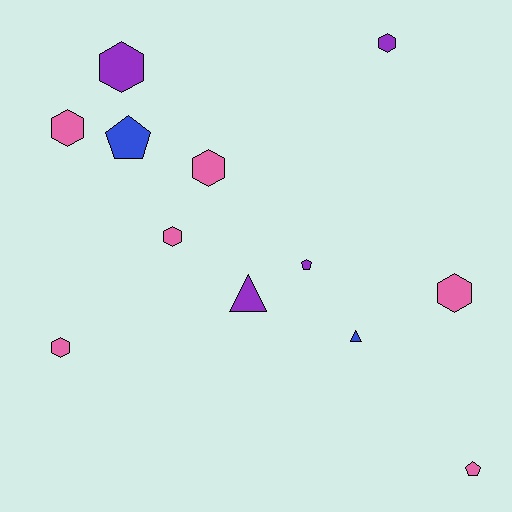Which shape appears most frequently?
Hexagon, with 7 objects.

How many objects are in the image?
There are 12 objects.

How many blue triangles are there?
There is 1 blue triangle.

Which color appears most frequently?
Pink, with 6 objects.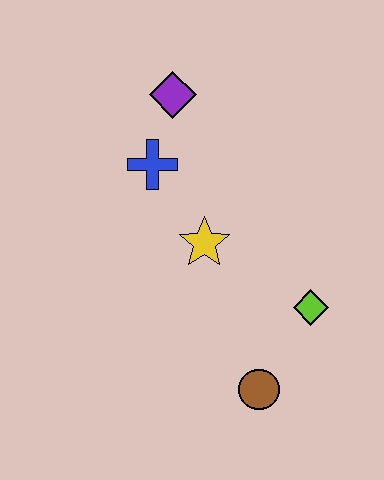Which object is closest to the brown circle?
The lime diamond is closest to the brown circle.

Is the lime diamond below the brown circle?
No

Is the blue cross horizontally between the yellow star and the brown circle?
No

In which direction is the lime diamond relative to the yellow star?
The lime diamond is to the right of the yellow star.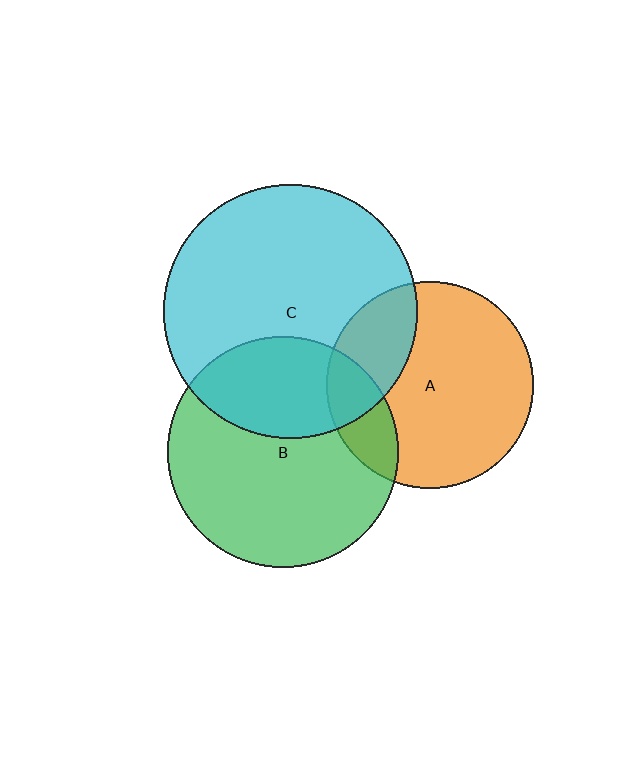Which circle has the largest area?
Circle C (cyan).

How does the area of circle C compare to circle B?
Approximately 1.2 times.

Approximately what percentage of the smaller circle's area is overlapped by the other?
Approximately 25%.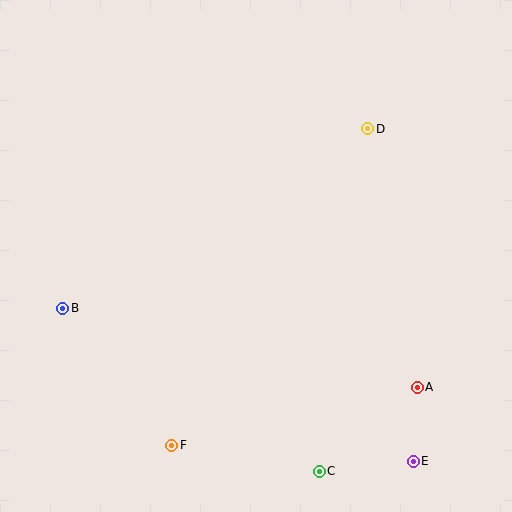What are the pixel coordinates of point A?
Point A is at (417, 387).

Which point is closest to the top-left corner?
Point B is closest to the top-left corner.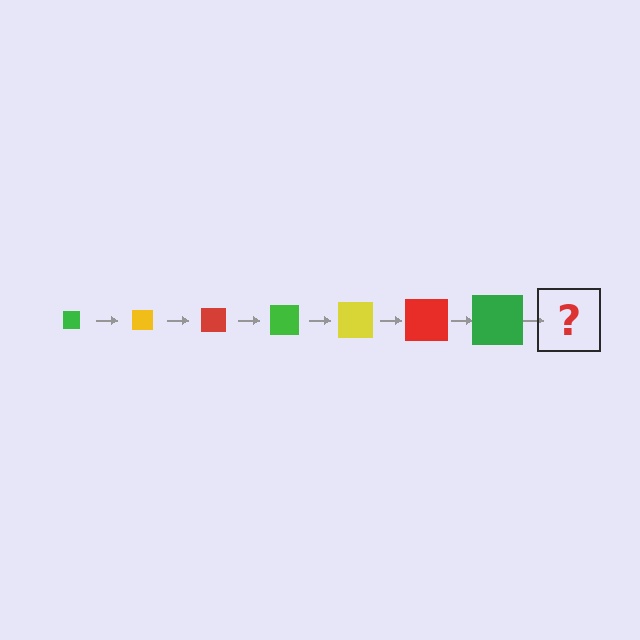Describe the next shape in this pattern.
It should be a yellow square, larger than the previous one.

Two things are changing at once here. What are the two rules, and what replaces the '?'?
The two rules are that the square grows larger each step and the color cycles through green, yellow, and red. The '?' should be a yellow square, larger than the previous one.